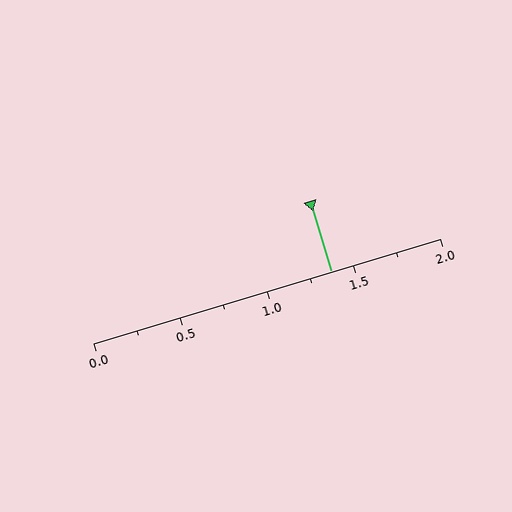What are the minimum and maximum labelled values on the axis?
The axis runs from 0.0 to 2.0.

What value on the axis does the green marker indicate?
The marker indicates approximately 1.38.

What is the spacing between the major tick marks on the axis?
The major ticks are spaced 0.5 apart.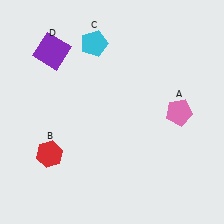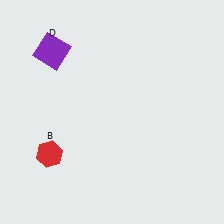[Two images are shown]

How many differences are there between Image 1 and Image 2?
There are 2 differences between the two images.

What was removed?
The cyan pentagon (C), the pink pentagon (A) were removed in Image 2.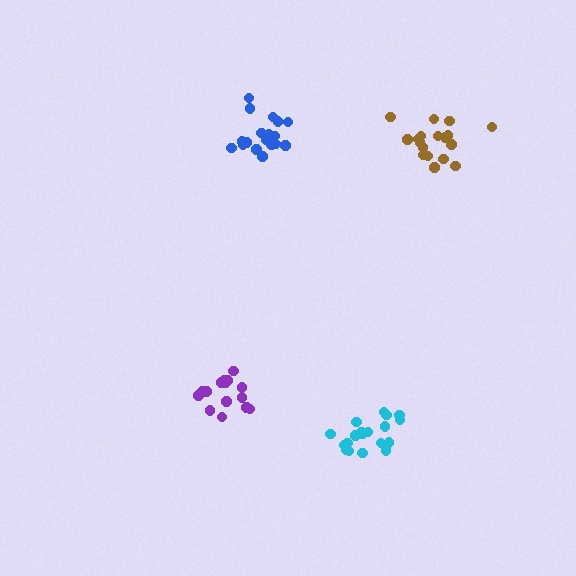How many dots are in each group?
Group 1: 15 dots, Group 2: 19 dots, Group 3: 18 dots, Group 4: 18 dots (70 total).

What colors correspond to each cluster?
The clusters are colored: purple, cyan, brown, blue.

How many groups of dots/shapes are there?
There are 4 groups.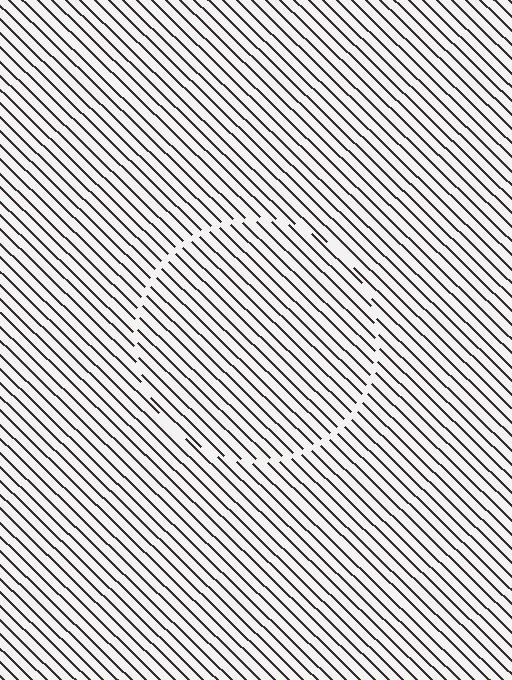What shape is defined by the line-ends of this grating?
An illusory circle. The interior of the shape contains the same grating, shifted by half a period — the contour is defined by the phase discontinuity where line-ends from the inner and outer gratings abut.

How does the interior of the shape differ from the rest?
The interior of the shape contains the same grating, shifted by half a period — the contour is defined by the phase discontinuity where line-ends from the inner and outer gratings abut.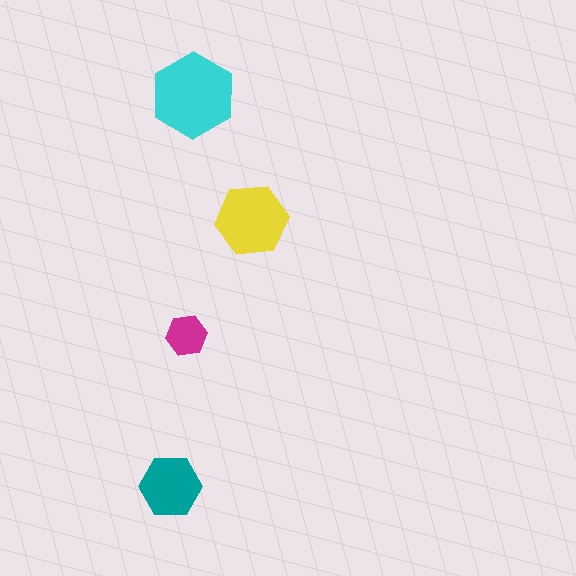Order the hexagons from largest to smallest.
the cyan one, the yellow one, the teal one, the magenta one.